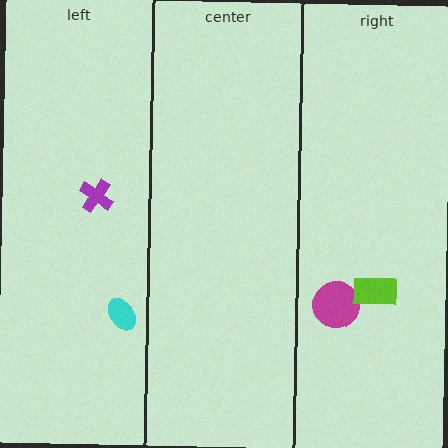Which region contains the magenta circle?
The right region.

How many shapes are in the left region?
2.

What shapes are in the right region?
The magenta circle, the lime rectangle.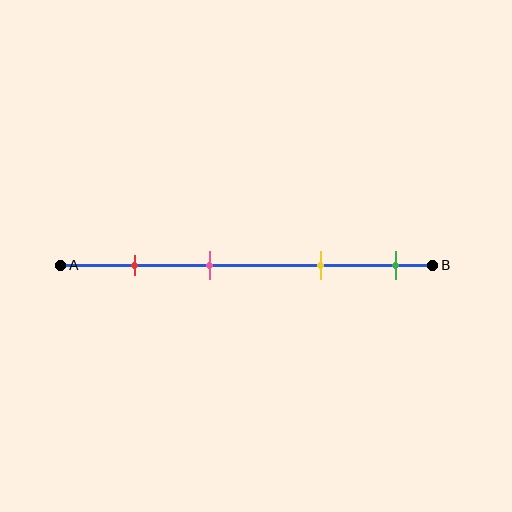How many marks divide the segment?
There are 4 marks dividing the segment.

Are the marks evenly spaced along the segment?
No, the marks are not evenly spaced.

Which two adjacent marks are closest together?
The red and pink marks are the closest adjacent pair.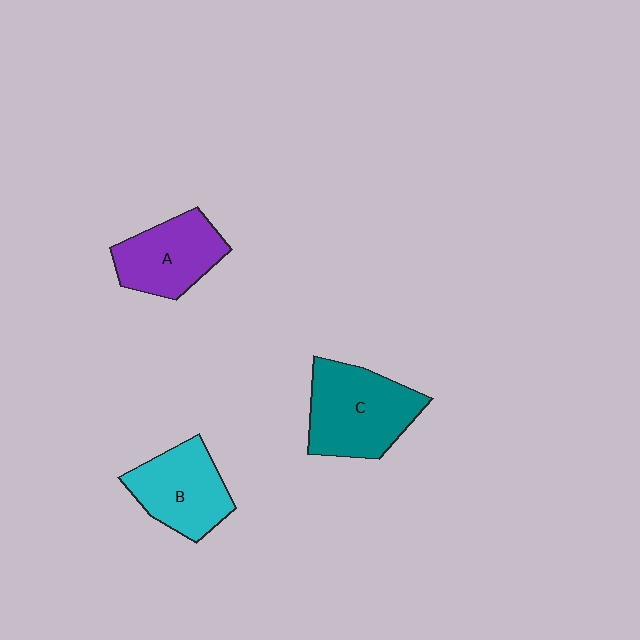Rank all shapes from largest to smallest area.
From largest to smallest: C (teal), B (cyan), A (purple).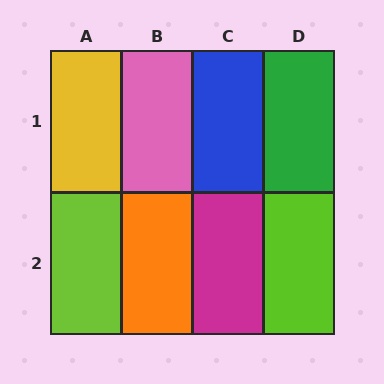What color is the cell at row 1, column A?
Yellow.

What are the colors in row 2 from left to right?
Lime, orange, magenta, lime.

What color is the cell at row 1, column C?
Blue.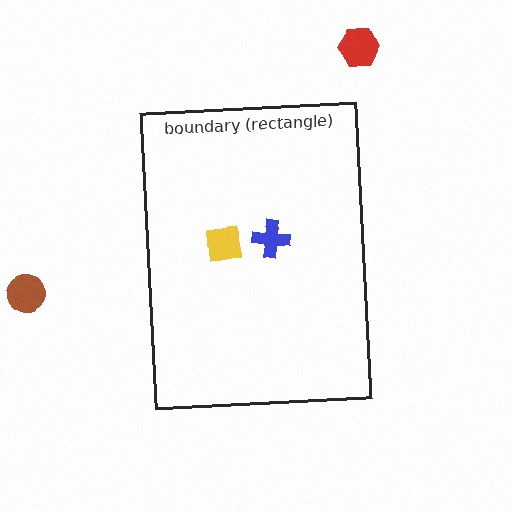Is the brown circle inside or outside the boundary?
Outside.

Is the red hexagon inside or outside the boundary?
Outside.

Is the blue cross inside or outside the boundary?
Inside.